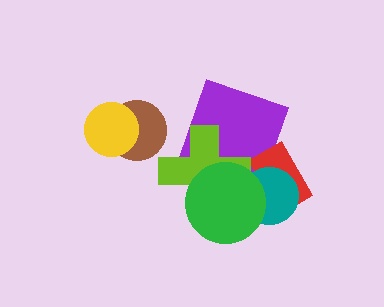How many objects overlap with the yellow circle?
1 object overlaps with the yellow circle.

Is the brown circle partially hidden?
Yes, it is partially covered by another shape.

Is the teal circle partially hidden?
Yes, it is partially covered by another shape.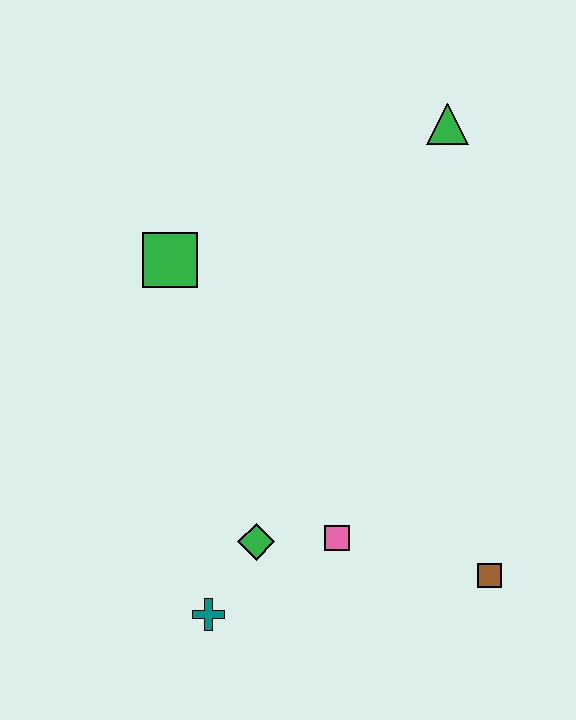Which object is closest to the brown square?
The pink square is closest to the brown square.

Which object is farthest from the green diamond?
The green triangle is farthest from the green diamond.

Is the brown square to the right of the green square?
Yes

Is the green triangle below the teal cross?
No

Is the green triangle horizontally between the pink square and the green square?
No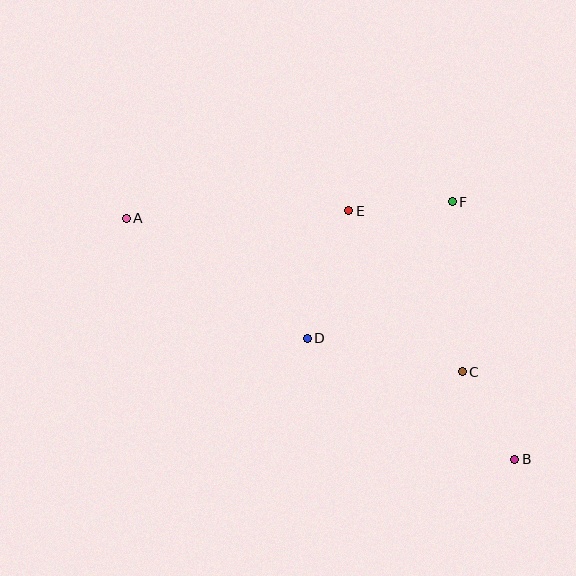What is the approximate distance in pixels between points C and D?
The distance between C and D is approximately 158 pixels.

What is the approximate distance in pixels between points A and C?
The distance between A and C is approximately 370 pixels.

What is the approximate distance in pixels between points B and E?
The distance between B and E is approximately 299 pixels.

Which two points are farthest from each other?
Points A and B are farthest from each other.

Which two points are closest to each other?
Points B and C are closest to each other.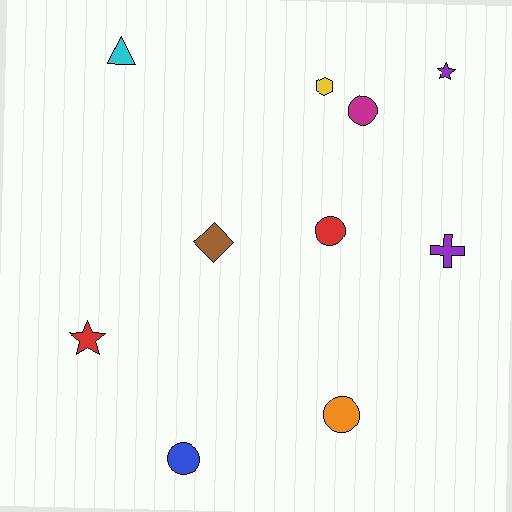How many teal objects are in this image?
There are no teal objects.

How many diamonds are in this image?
There is 1 diamond.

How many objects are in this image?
There are 10 objects.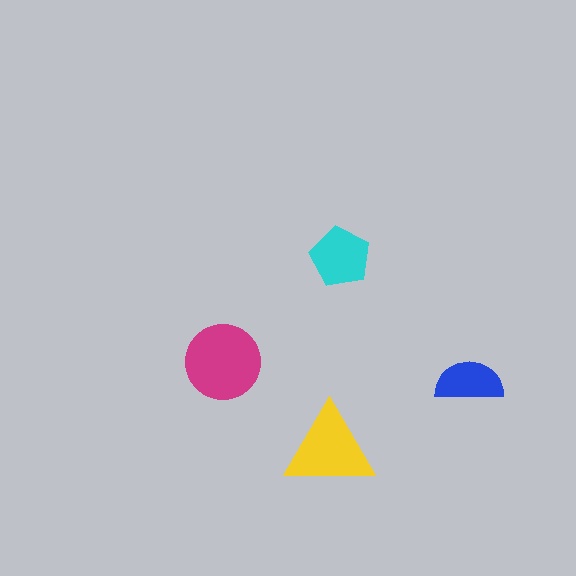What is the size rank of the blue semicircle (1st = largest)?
4th.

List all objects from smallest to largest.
The blue semicircle, the cyan pentagon, the yellow triangle, the magenta circle.